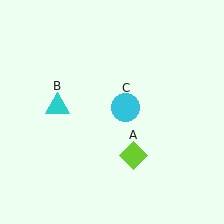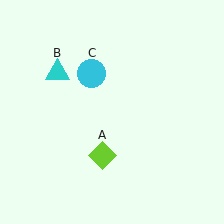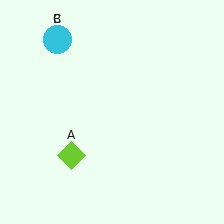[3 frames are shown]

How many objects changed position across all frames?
3 objects changed position: lime diamond (object A), cyan triangle (object B), cyan circle (object C).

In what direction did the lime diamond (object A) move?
The lime diamond (object A) moved left.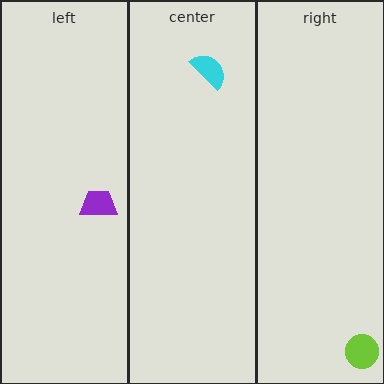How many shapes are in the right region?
1.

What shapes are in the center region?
The cyan semicircle.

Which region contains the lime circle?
The right region.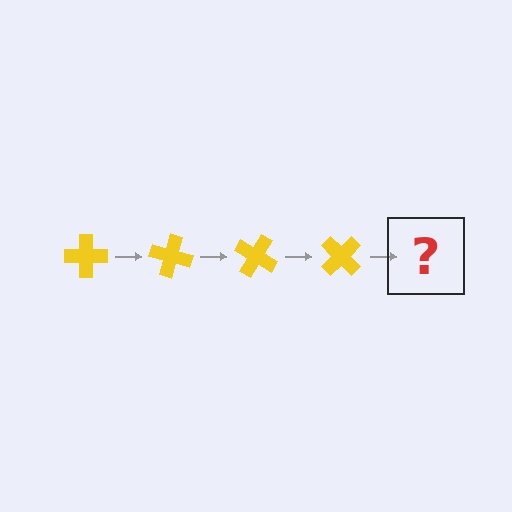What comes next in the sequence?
The next element should be a yellow cross rotated 60 degrees.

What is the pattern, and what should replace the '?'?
The pattern is that the cross rotates 15 degrees each step. The '?' should be a yellow cross rotated 60 degrees.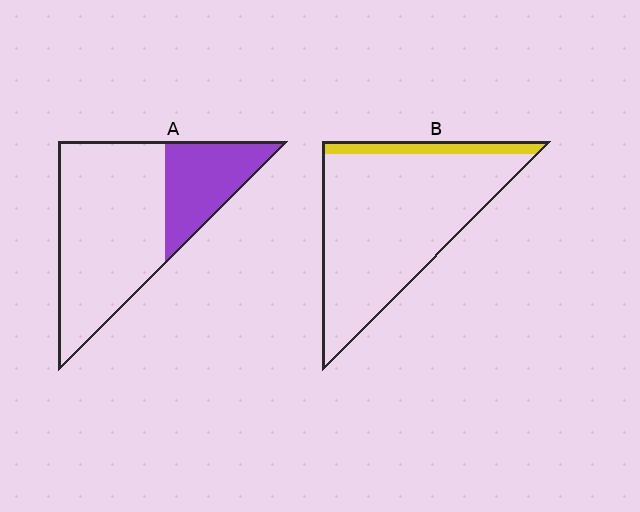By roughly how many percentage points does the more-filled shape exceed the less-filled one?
By roughly 20 percentage points (A over B).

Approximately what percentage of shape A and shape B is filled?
A is approximately 30% and B is approximately 10%.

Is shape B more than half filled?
No.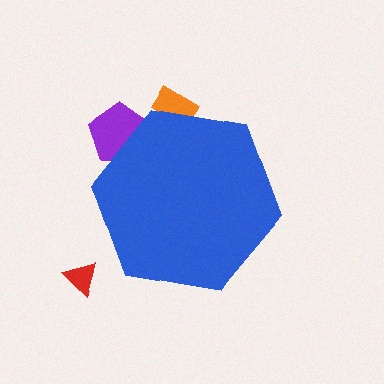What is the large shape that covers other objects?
A blue hexagon.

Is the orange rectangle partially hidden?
Yes, the orange rectangle is partially hidden behind the blue hexagon.